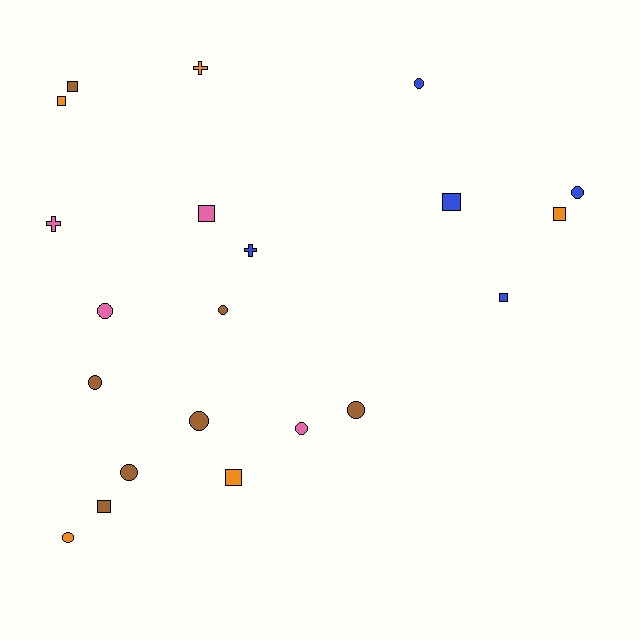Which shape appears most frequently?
Circle, with 10 objects.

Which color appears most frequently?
Brown, with 7 objects.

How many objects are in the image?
There are 21 objects.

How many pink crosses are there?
There is 1 pink cross.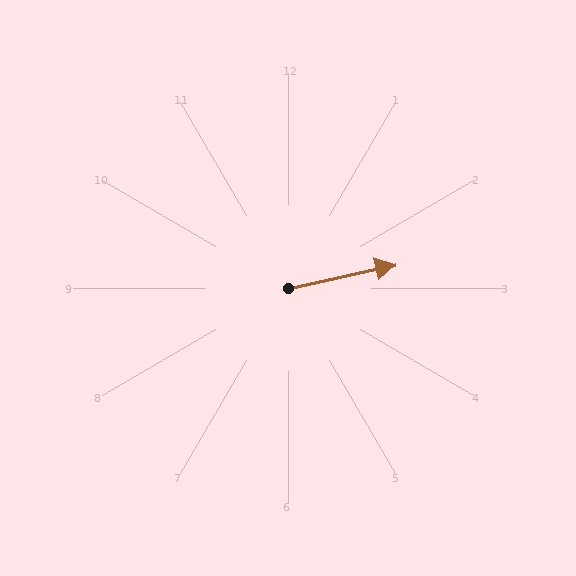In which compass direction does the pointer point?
East.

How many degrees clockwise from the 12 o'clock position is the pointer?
Approximately 78 degrees.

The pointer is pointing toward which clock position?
Roughly 3 o'clock.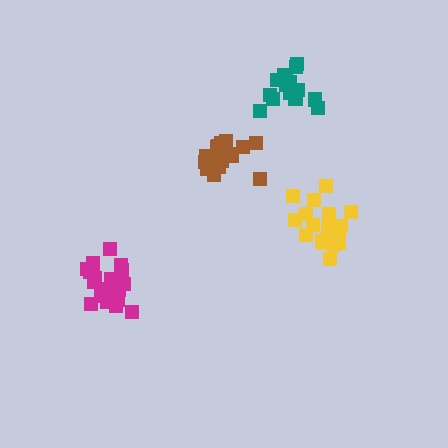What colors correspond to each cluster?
The clusters are colored: brown, teal, magenta, yellow.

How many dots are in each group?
Group 1: 17 dots, Group 2: 17 dots, Group 3: 20 dots, Group 4: 19 dots (73 total).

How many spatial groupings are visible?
There are 4 spatial groupings.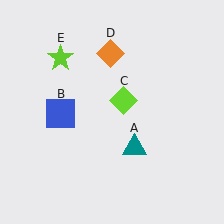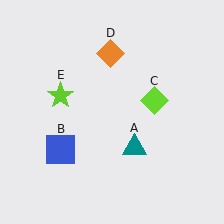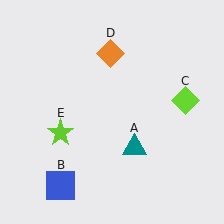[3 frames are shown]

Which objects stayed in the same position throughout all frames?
Teal triangle (object A) and orange diamond (object D) remained stationary.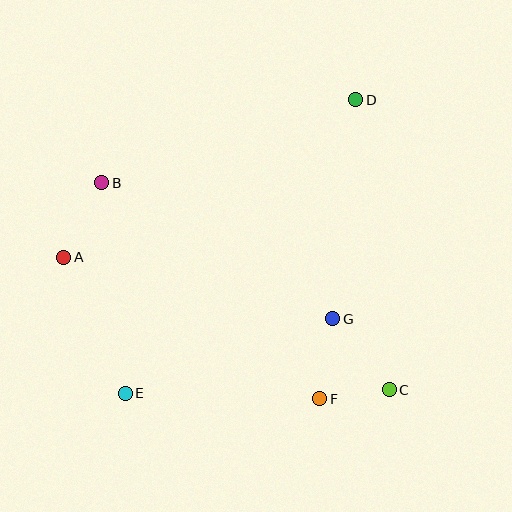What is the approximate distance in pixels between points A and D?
The distance between A and D is approximately 332 pixels.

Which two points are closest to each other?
Points C and F are closest to each other.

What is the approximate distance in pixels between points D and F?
The distance between D and F is approximately 302 pixels.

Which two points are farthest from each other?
Points D and E are farthest from each other.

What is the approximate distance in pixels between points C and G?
The distance between C and G is approximately 91 pixels.